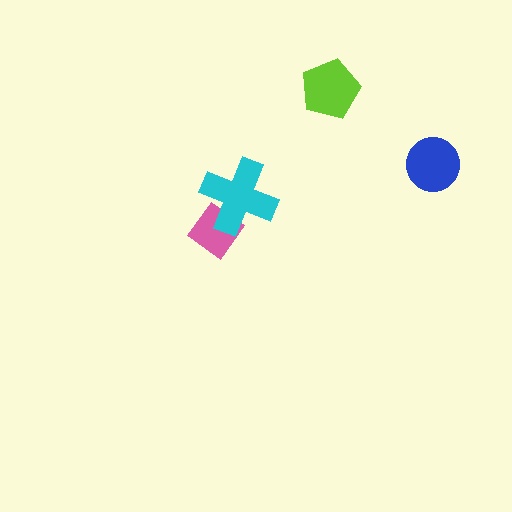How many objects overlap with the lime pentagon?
0 objects overlap with the lime pentagon.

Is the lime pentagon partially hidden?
No, no other shape covers it.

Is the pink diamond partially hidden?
Yes, it is partially covered by another shape.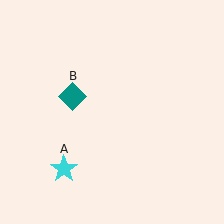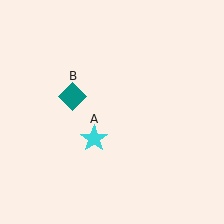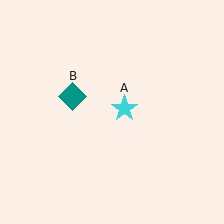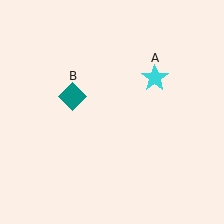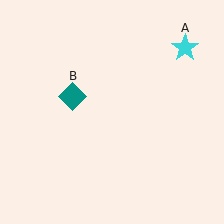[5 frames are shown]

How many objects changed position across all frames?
1 object changed position: cyan star (object A).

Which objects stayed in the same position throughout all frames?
Teal diamond (object B) remained stationary.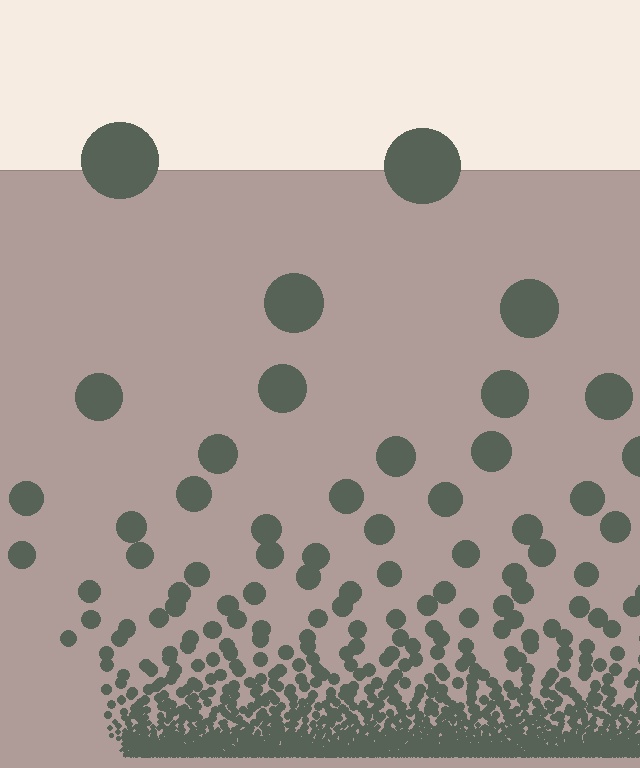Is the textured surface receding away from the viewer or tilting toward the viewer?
The surface appears to tilt toward the viewer. Texture elements get larger and sparser toward the top.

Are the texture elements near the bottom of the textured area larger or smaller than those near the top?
Smaller. The gradient is inverted — elements near the bottom are smaller and denser.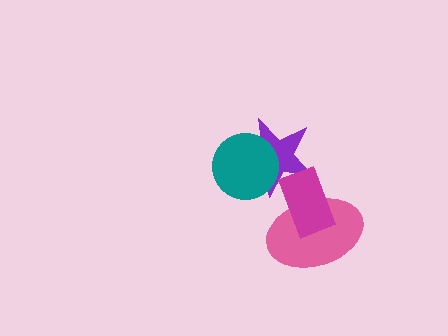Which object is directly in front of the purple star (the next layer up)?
The teal circle is directly in front of the purple star.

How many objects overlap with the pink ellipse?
1 object overlaps with the pink ellipse.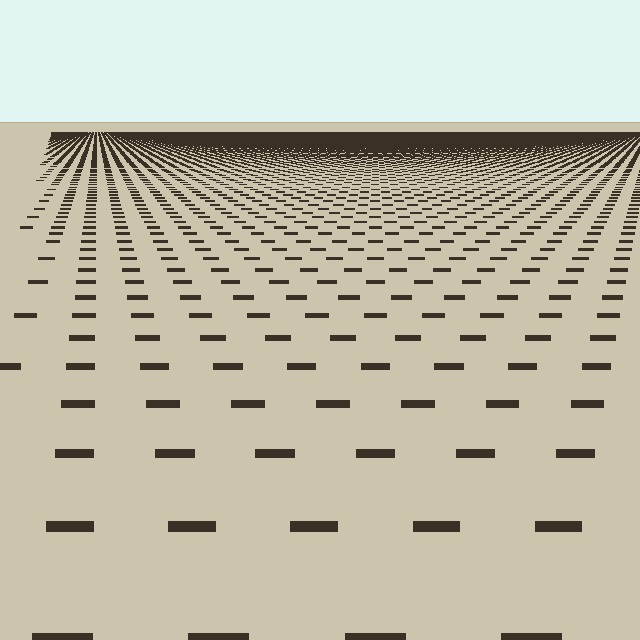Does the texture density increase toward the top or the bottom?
Density increases toward the top.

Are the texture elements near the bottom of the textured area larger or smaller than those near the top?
Larger. Near the bottom, elements are closer to the viewer and appear at a bigger on-screen size.